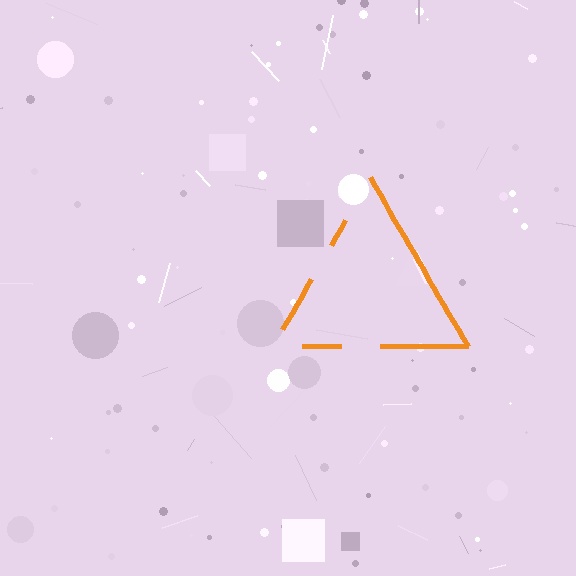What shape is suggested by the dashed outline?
The dashed outline suggests a triangle.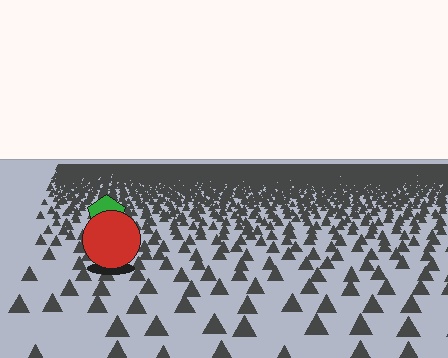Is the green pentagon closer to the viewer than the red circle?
No. The red circle is closer — you can tell from the texture gradient: the ground texture is coarser near it.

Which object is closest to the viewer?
The red circle is closest. The texture marks near it are larger and more spread out.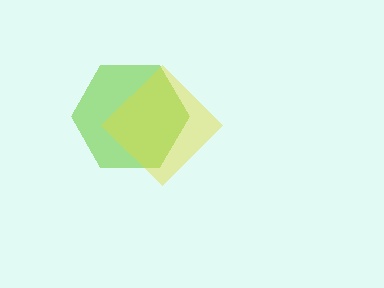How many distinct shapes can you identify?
There are 2 distinct shapes: a lime hexagon, a yellow diamond.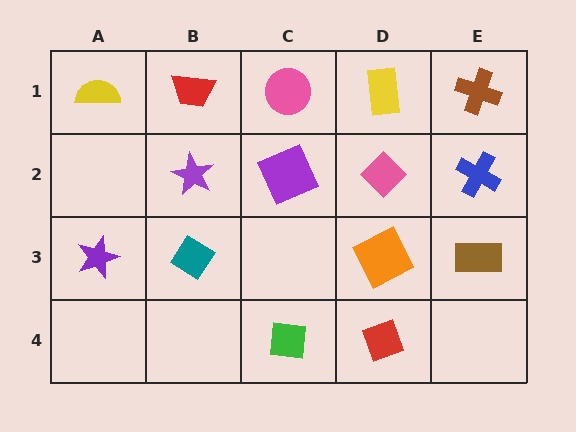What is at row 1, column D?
A yellow rectangle.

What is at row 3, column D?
An orange square.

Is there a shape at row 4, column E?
No, that cell is empty.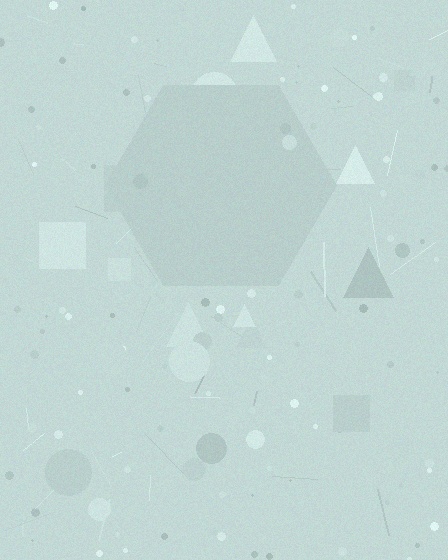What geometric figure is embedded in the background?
A hexagon is embedded in the background.